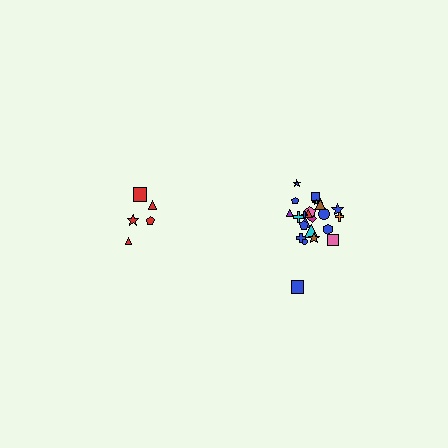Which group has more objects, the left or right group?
The right group.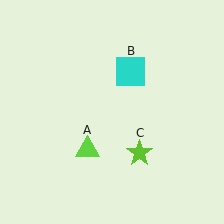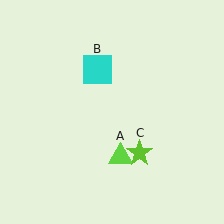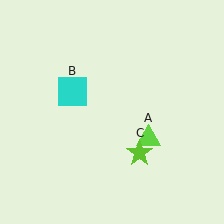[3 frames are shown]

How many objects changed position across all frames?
2 objects changed position: lime triangle (object A), cyan square (object B).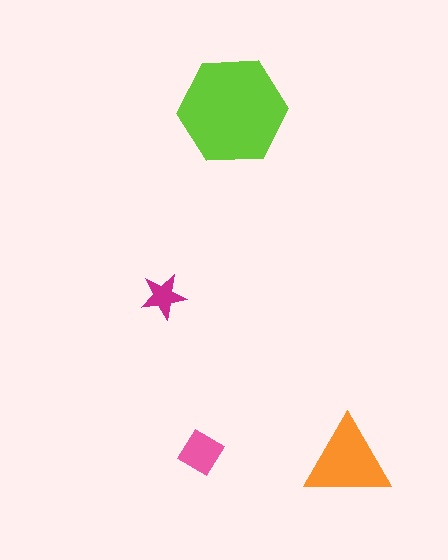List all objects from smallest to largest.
The magenta star, the pink diamond, the orange triangle, the lime hexagon.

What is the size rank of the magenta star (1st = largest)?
4th.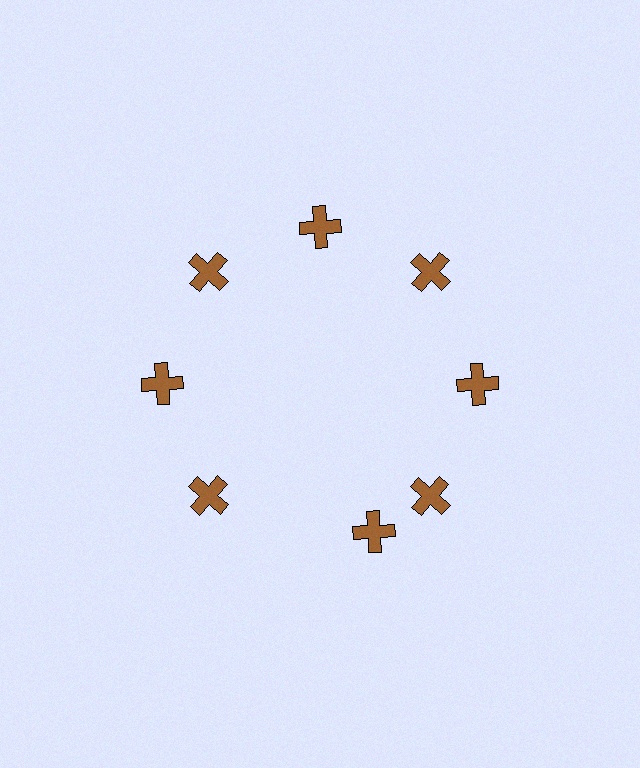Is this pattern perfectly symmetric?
No. The 8 brown crosses are arranged in a ring, but one element near the 6 o'clock position is rotated out of alignment along the ring, breaking the 8-fold rotational symmetry.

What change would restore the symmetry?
The symmetry would be restored by rotating it back into even spacing with its neighbors so that all 8 crosses sit at equal angles and equal distance from the center.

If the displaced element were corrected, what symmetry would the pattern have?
It would have 8-fold rotational symmetry — the pattern would map onto itself every 45 degrees.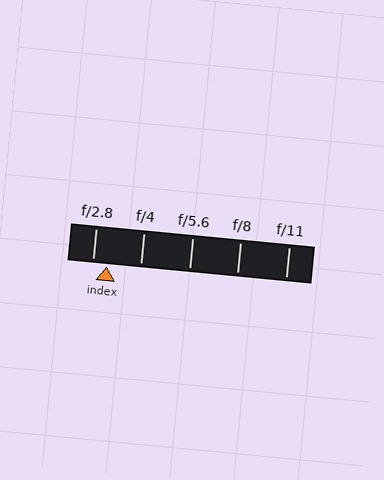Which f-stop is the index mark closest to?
The index mark is closest to f/2.8.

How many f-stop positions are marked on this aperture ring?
There are 5 f-stop positions marked.